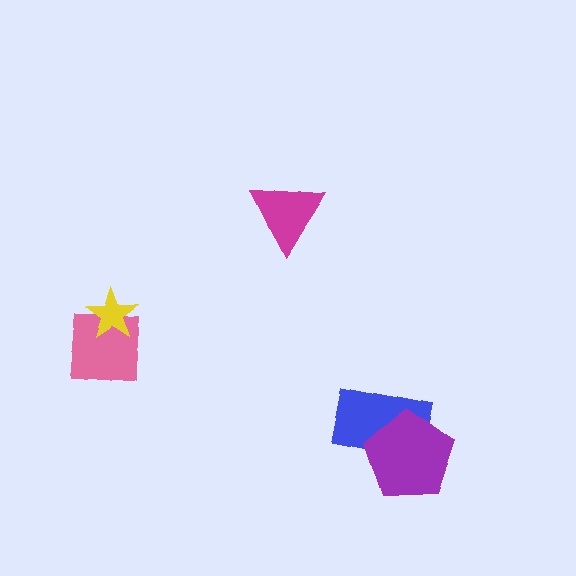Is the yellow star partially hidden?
No, no other shape covers it.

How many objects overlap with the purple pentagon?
1 object overlaps with the purple pentagon.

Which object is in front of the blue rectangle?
The purple pentagon is in front of the blue rectangle.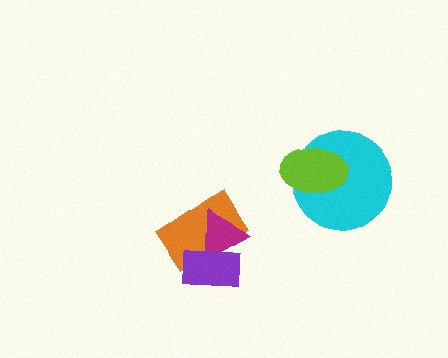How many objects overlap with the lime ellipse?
1 object overlaps with the lime ellipse.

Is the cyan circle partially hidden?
Yes, it is partially covered by another shape.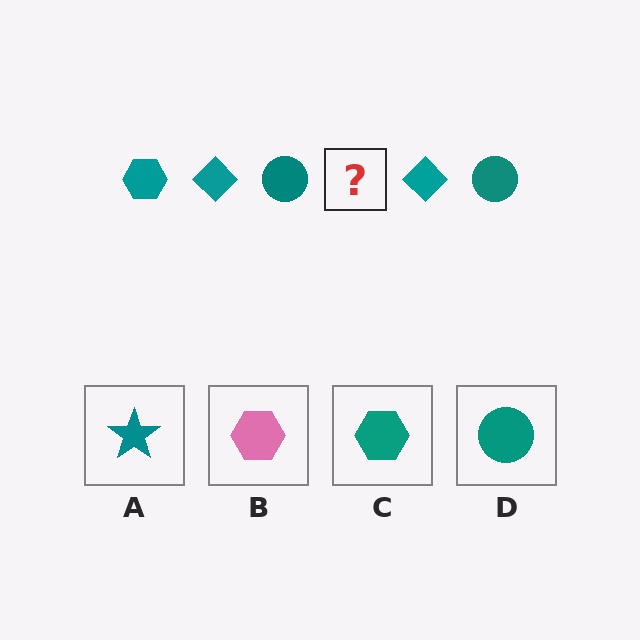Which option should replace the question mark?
Option C.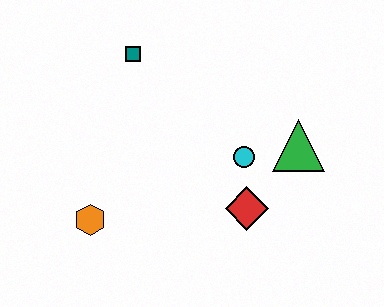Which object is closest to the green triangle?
The cyan circle is closest to the green triangle.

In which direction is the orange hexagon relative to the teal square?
The orange hexagon is below the teal square.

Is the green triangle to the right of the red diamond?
Yes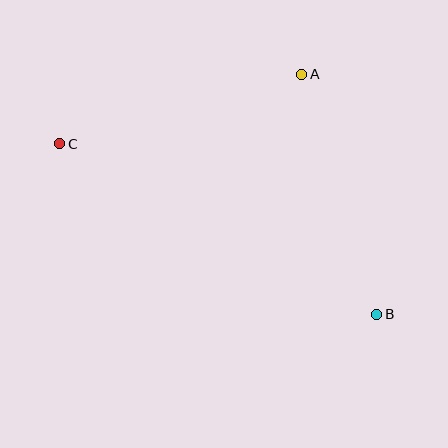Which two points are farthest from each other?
Points B and C are farthest from each other.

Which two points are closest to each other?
Points A and B are closest to each other.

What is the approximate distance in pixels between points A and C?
The distance between A and C is approximately 252 pixels.